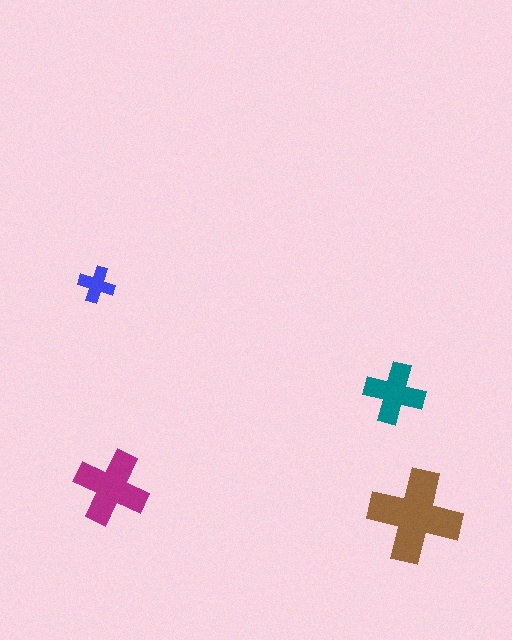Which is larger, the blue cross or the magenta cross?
The magenta one.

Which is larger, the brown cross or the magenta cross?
The brown one.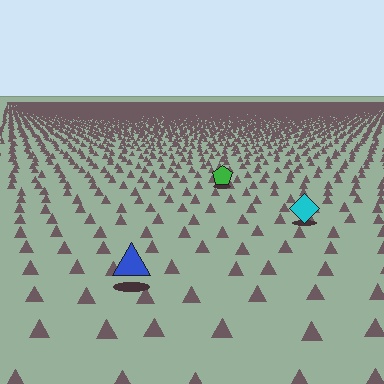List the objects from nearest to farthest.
From nearest to farthest: the blue triangle, the cyan diamond, the green pentagon.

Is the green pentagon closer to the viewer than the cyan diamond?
No. The cyan diamond is closer — you can tell from the texture gradient: the ground texture is coarser near it.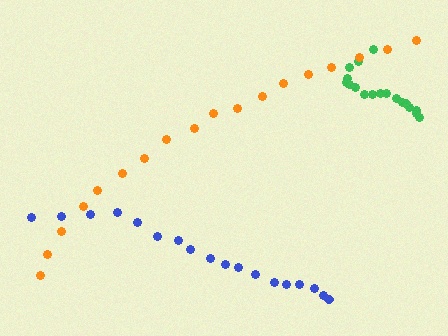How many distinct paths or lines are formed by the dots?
There are 3 distinct paths.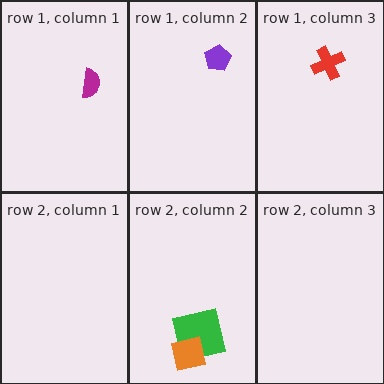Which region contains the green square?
The row 2, column 2 region.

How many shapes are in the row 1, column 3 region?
1.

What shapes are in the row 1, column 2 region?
The purple pentagon.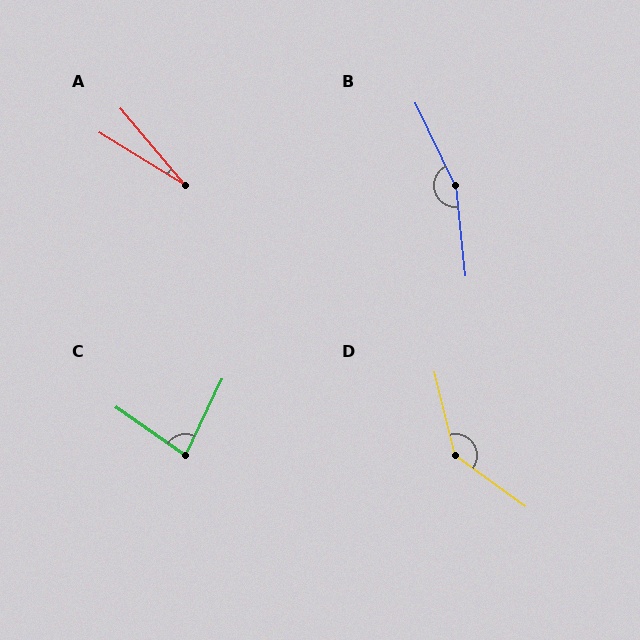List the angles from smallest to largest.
A (18°), C (81°), D (140°), B (161°).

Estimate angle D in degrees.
Approximately 140 degrees.